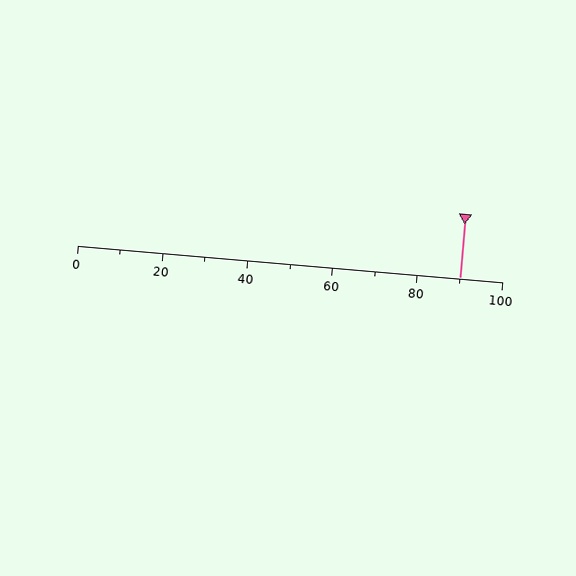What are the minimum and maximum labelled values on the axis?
The axis runs from 0 to 100.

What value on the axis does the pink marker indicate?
The marker indicates approximately 90.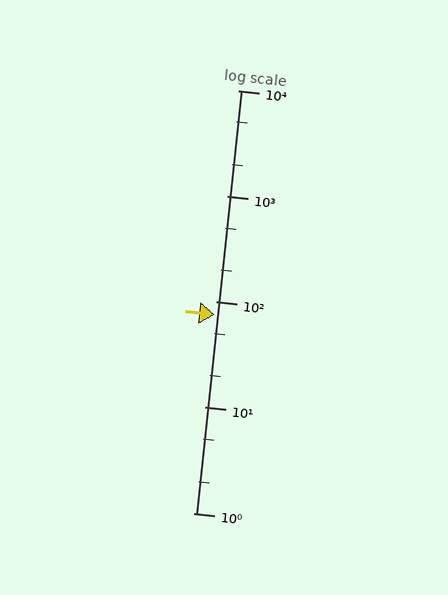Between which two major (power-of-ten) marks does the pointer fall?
The pointer is between 10 and 100.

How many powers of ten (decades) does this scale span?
The scale spans 4 decades, from 1 to 10000.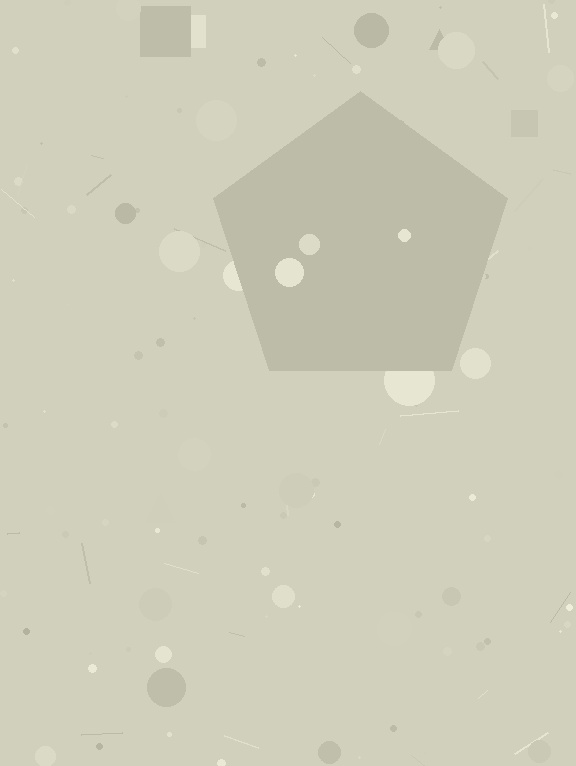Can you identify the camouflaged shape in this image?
The camouflaged shape is a pentagon.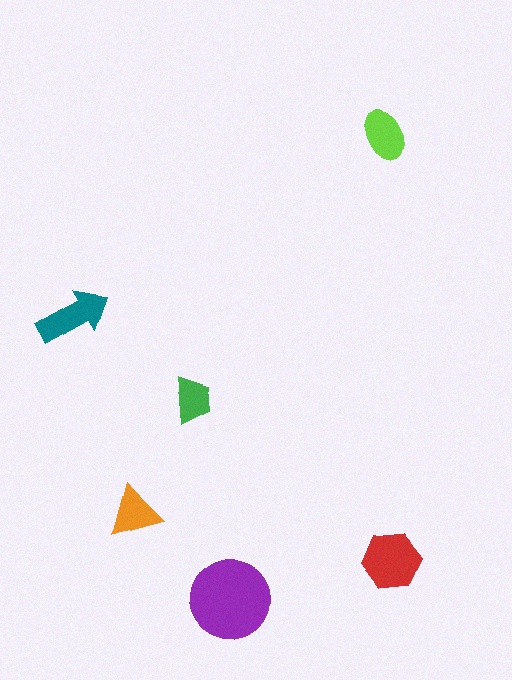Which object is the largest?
The purple circle.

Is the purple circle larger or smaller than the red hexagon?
Larger.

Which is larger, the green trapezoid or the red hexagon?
The red hexagon.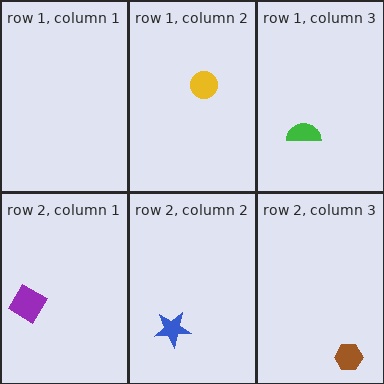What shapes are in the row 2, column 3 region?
The brown hexagon.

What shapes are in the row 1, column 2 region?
The yellow circle.